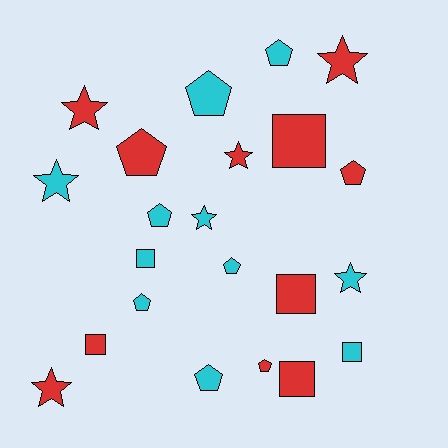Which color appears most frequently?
Cyan, with 11 objects.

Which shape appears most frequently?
Pentagon, with 9 objects.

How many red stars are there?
There are 4 red stars.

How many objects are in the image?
There are 22 objects.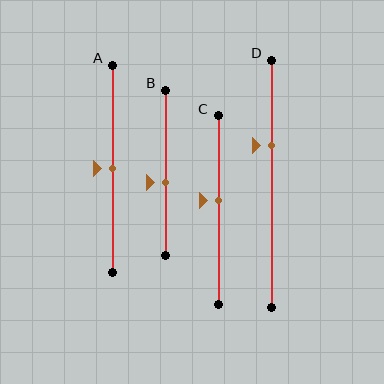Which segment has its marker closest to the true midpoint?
Segment A has its marker closest to the true midpoint.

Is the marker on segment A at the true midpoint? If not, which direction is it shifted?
Yes, the marker on segment A is at the true midpoint.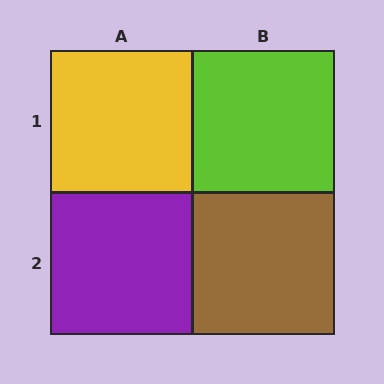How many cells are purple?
1 cell is purple.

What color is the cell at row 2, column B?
Brown.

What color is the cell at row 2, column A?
Purple.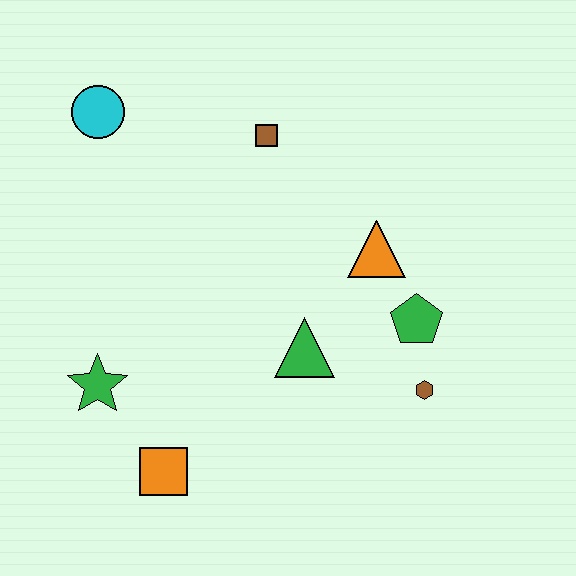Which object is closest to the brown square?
The orange triangle is closest to the brown square.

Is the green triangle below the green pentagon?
Yes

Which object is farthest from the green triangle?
The cyan circle is farthest from the green triangle.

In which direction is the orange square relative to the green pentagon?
The orange square is to the left of the green pentagon.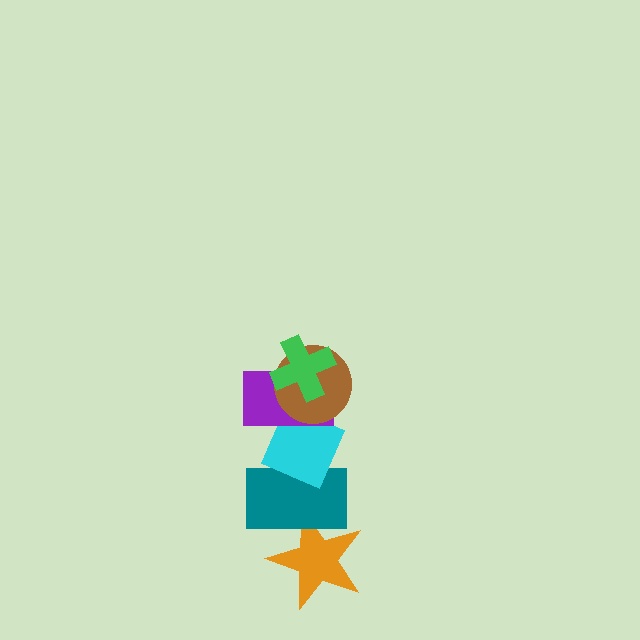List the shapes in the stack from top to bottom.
From top to bottom: the green cross, the brown circle, the purple rectangle, the cyan diamond, the teal rectangle, the orange star.